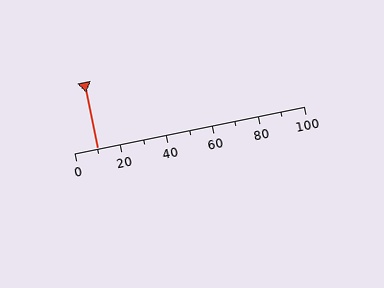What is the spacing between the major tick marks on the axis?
The major ticks are spaced 20 apart.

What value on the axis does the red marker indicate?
The marker indicates approximately 10.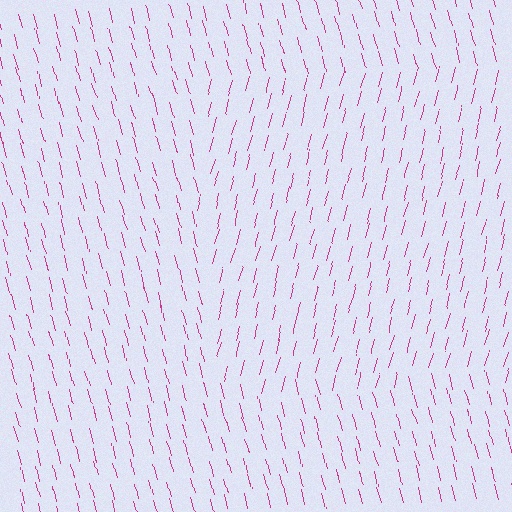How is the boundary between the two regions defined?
The boundary is defined purely by a change in line orientation (approximately 30 degrees difference). All lines are the same color and thickness.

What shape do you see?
I see a rectangle.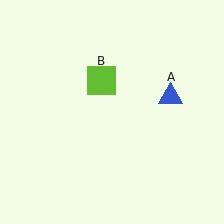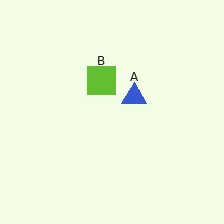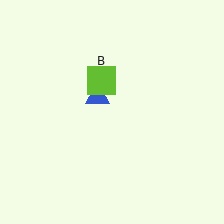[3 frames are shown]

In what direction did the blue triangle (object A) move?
The blue triangle (object A) moved left.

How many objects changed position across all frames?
1 object changed position: blue triangle (object A).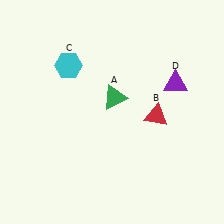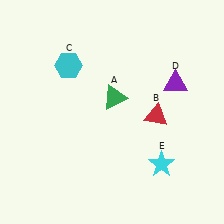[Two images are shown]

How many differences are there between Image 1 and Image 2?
There is 1 difference between the two images.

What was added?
A cyan star (E) was added in Image 2.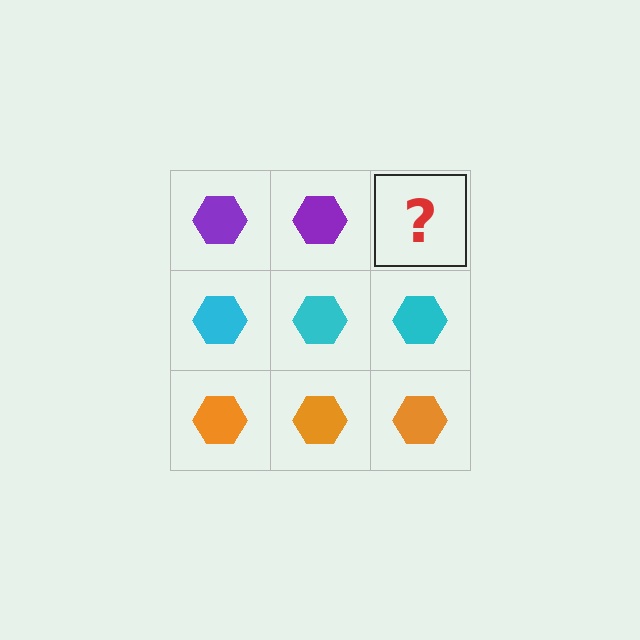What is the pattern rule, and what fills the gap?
The rule is that each row has a consistent color. The gap should be filled with a purple hexagon.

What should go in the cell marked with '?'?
The missing cell should contain a purple hexagon.